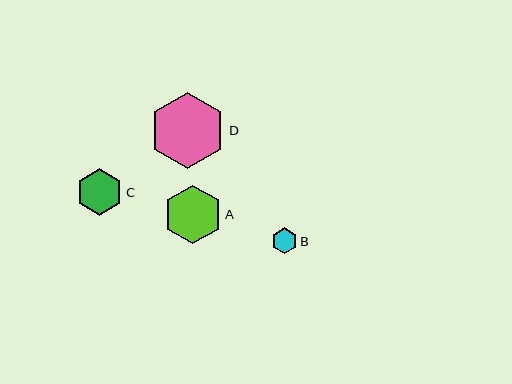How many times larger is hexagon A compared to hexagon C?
Hexagon A is approximately 1.3 times the size of hexagon C.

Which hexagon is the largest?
Hexagon D is the largest with a size of approximately 76 pixels.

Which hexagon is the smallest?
Hexagon B is the smallest with a size of approximately 26 pixels.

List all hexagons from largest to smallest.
From largest to smallest: D, A, C, B.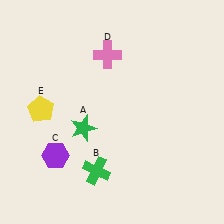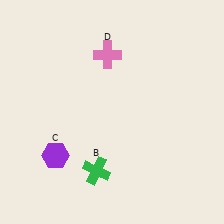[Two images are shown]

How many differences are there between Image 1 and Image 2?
There are 2 differences between the two images.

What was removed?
The green star (A), the yellow pentagon (E) were removed in Image 2.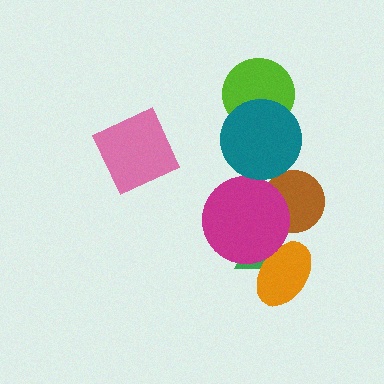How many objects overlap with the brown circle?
1 object overlaps with the brown circle.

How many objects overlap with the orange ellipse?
2 objects overlap with the orange ellipse.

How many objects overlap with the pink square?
0 objects overlap with the pink square.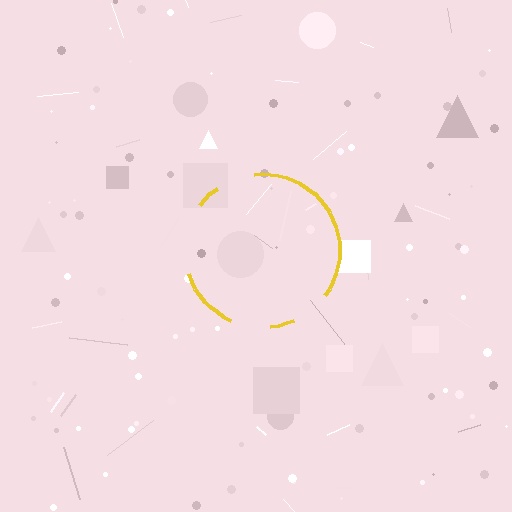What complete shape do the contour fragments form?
The contour fragments form a circle.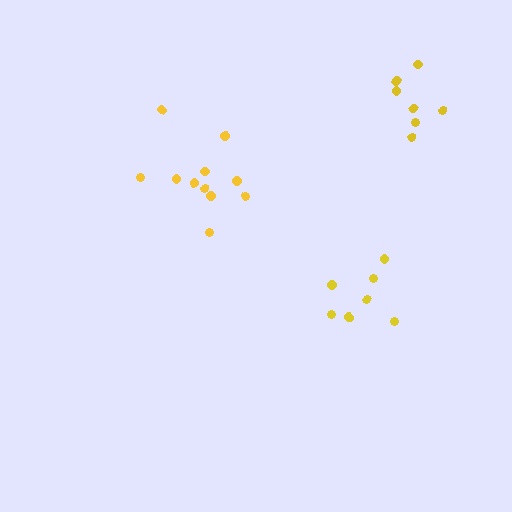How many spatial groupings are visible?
There are 3 spatial groupings.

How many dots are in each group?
Group 1: 7 dots, Group 2: 7 dots, Group 3: 11 dots (25 total).